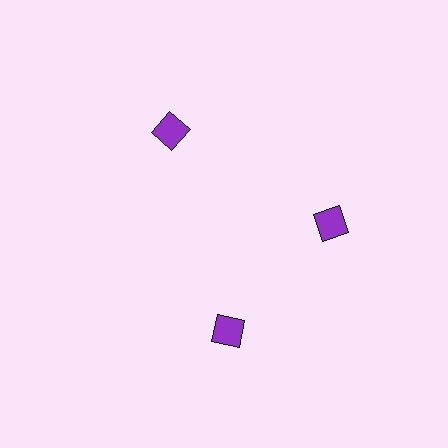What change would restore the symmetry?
The symmetry would be restored by rotating it back into even spacing with its neighbors so that all 3 squares sit at equal angles and equal distance from the center.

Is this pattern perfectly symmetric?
No. The 3 purple squares are arranged in a ring, but one element near the 7 o'clock position is rotated out of alignment along the ring, breaking the 3-fold rotational symmetry.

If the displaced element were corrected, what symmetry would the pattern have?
It would have 3-fold rotational symmetry — the pattern would map onto itself every 120 degrees.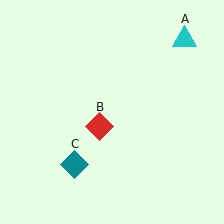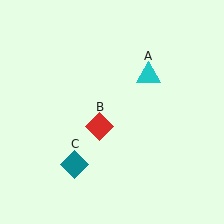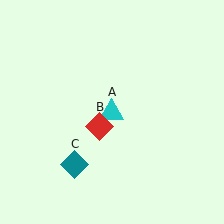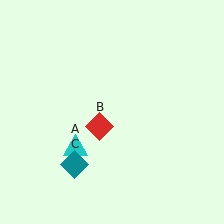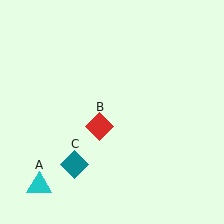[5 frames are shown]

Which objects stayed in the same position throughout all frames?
Red diamond (object B) and teal diamond (object C) remained stationary.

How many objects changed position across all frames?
1 object changed position: cyan triangle (object A).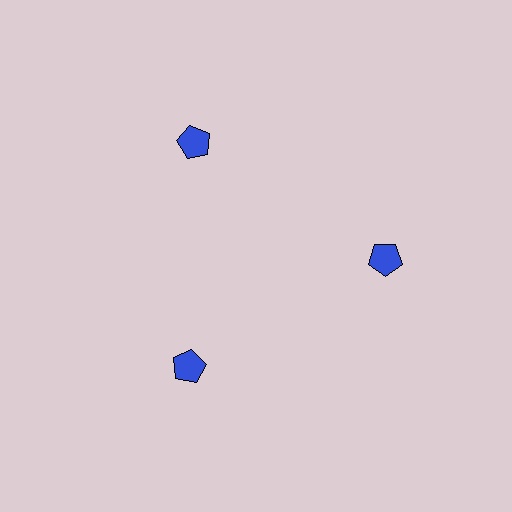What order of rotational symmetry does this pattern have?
This pattern has 3-fold rotational symmetry.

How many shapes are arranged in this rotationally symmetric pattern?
There are 3 shapes, arranged in 3 groups of 1.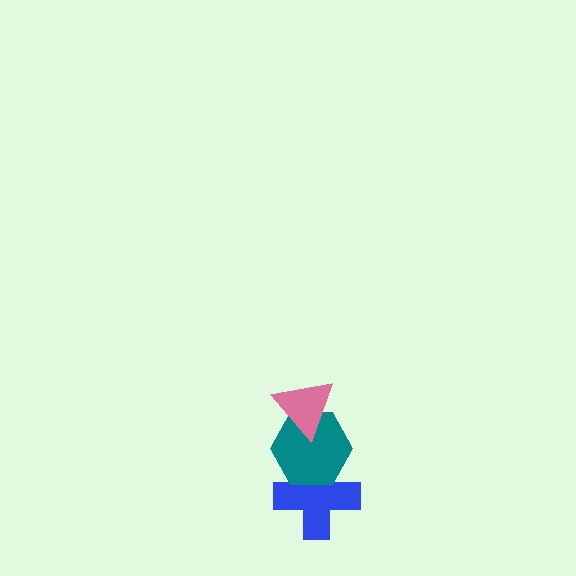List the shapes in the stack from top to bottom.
From top to bottom: the pink triangle, the teal hexagon, the blue cross.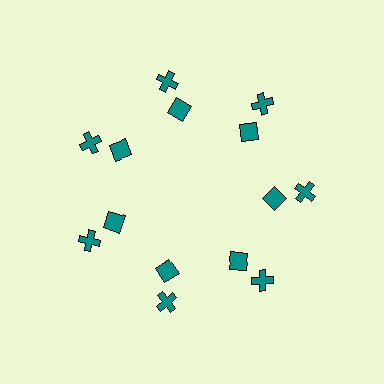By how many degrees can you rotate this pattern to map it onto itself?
The pattern maps onto itself every 51 degrees of rotation.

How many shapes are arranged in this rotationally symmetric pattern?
There are 14 shapes, arranged in 7 groups of 2.